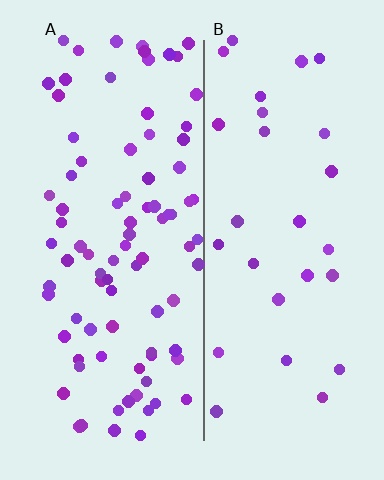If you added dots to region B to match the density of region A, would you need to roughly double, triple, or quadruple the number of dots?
Approximately triple.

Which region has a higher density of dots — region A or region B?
A (the left).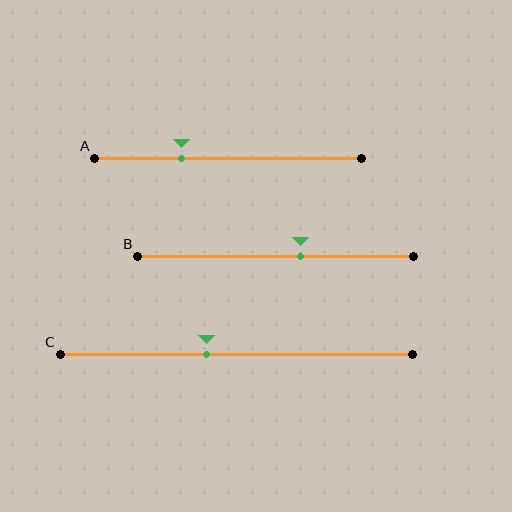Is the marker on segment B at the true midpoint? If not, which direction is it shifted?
No, the marker on segment B is shifted to the right by about 9% of the segment length.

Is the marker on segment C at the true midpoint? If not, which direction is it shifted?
No, the marker on segment C is shifted to the left by about 8% of the segment length.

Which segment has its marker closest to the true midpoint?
Segment C has its marker closest to the true midpoint.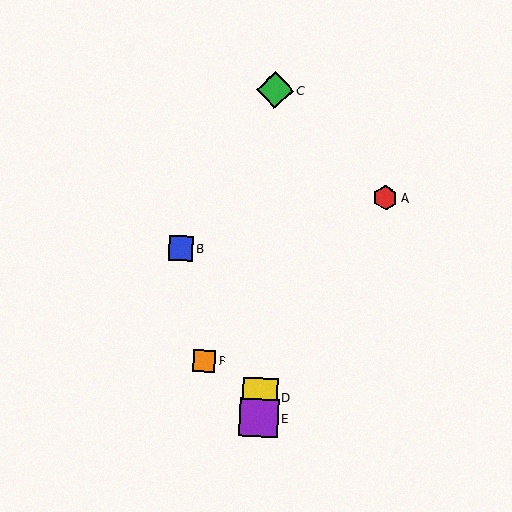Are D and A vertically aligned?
No, D is at x≈260 and A is at x≈385.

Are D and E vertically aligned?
Yes, both are at x≈260.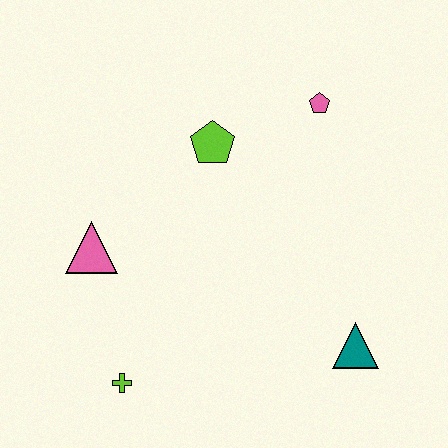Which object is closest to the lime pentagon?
The pink pentagon is closest to the lime pentagon.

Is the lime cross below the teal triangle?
Yes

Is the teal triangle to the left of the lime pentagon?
No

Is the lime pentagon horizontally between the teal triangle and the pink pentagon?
No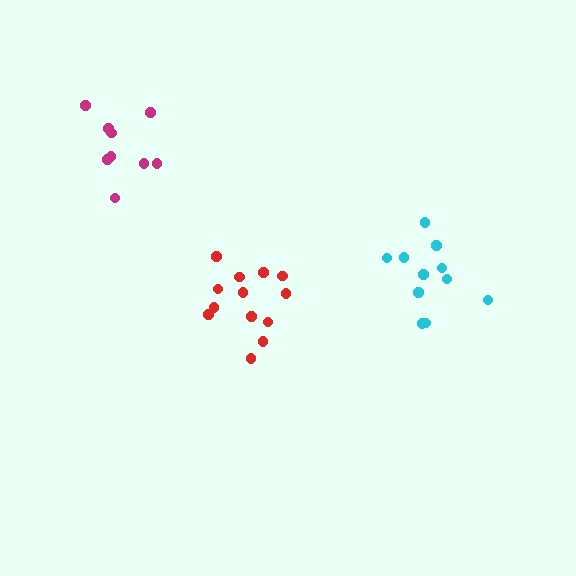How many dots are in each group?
Group 1: 11 dots, Group 2: 13 dots, Group 3: 9 dots (33 total).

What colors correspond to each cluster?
The clusters are colored: cyan, red, magenta.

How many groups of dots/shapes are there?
There are 3 groups.